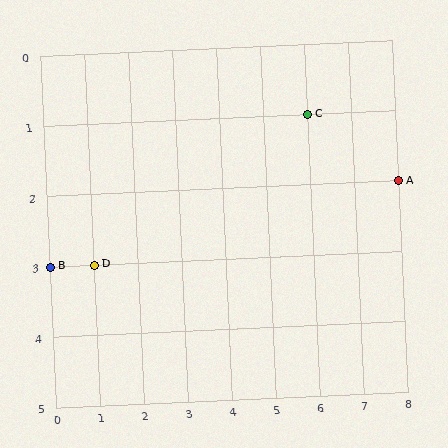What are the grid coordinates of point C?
Point C is at grid coordinates (6, 1).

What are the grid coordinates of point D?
Point D is at grid coordinates (1, 3).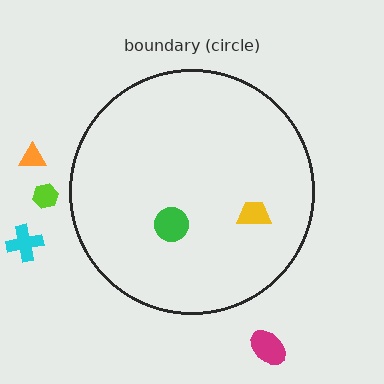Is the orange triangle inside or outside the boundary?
Outside.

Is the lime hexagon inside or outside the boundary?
Outside.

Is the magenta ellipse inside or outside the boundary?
Outside.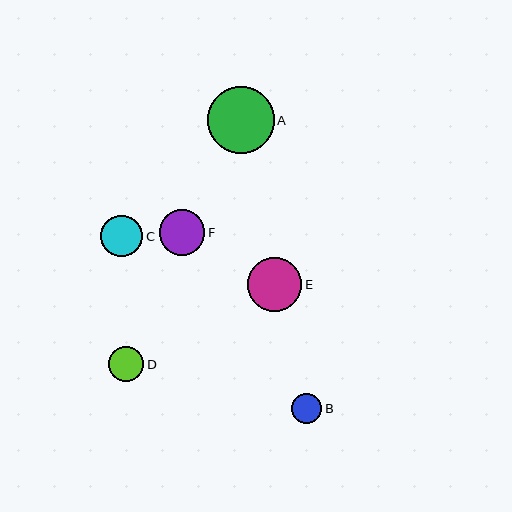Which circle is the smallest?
Circle B is the smallest with a size of approximately 30 pixels.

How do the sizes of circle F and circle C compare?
Circle F and circle C are approximately the same size.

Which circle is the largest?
Circle A is the largest with a size of approximately 67 pixels.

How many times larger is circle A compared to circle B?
Circle A is approximately 2.2 times the size of circle B.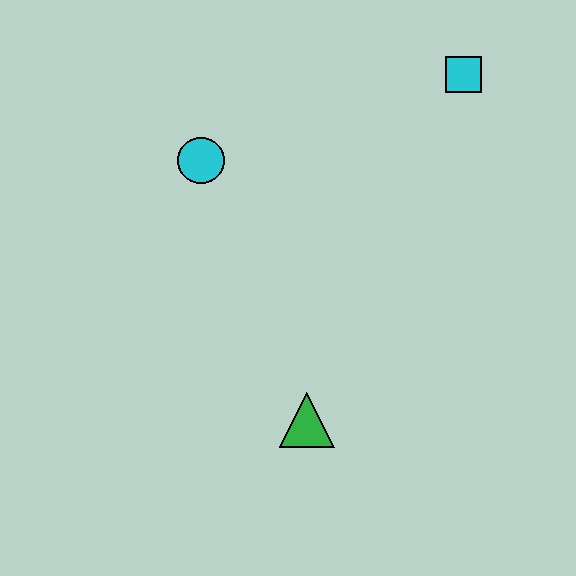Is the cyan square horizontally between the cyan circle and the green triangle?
No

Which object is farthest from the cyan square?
The green triangle is farthest from the cyan square.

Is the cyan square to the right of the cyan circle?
Yes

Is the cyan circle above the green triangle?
Yes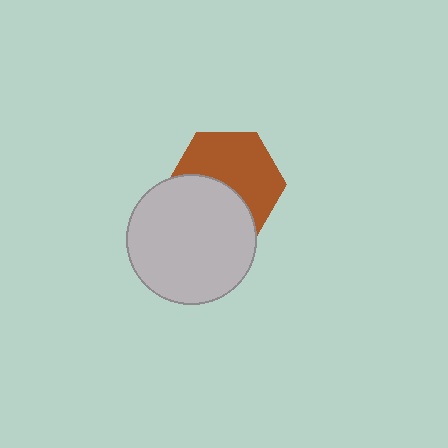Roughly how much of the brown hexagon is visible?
About half of it is visible (roughly 58%).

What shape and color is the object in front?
The object in front is a light gray circle.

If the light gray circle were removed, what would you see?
You would see the complete brown hexagon.